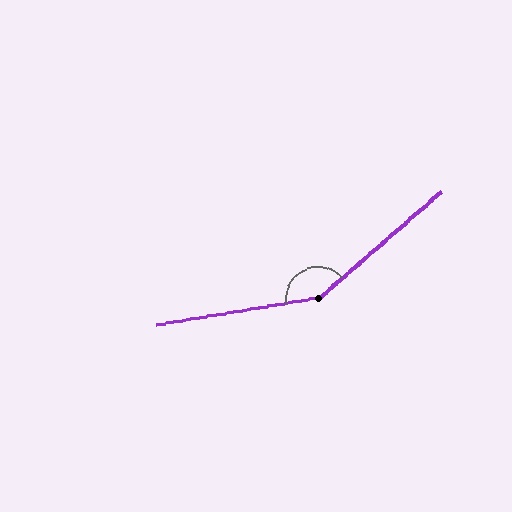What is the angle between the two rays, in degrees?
Approximately 148 degrees.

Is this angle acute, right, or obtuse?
It is obtuse.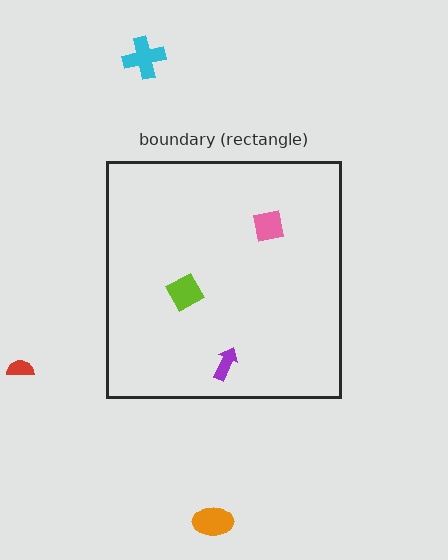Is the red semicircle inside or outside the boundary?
Outside.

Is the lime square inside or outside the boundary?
Inside.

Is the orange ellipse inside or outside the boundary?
Outside.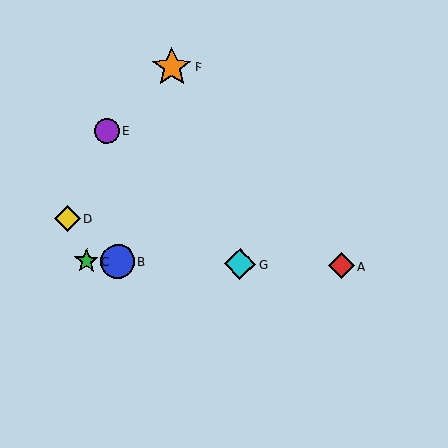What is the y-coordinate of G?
Object G is at y≈264.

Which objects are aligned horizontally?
Objects A, B, C, G are aligned horizontally.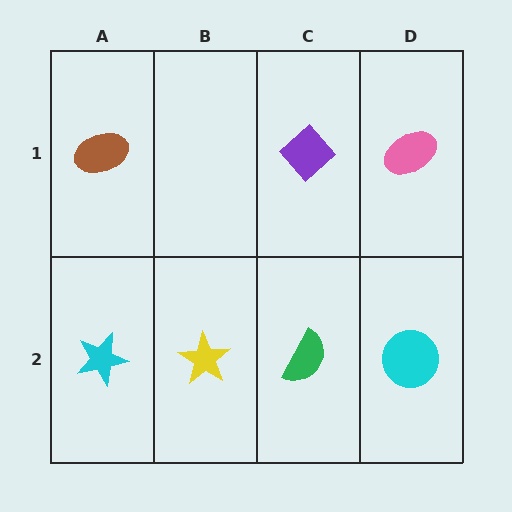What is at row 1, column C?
A purple diamond.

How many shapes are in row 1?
3 shapes.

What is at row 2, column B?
A yellow star.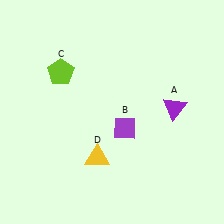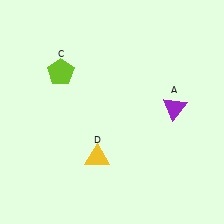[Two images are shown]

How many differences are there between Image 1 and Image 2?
There is 1 difference between the two images.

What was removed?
The purple diamond (B) was removed in Image 2.